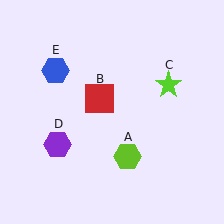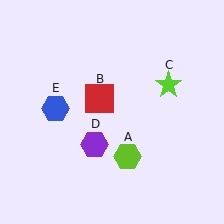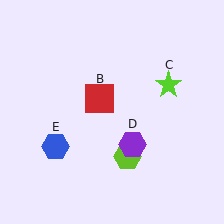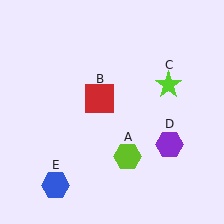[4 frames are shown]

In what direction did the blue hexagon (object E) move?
The blue hexagon (object E) moved down.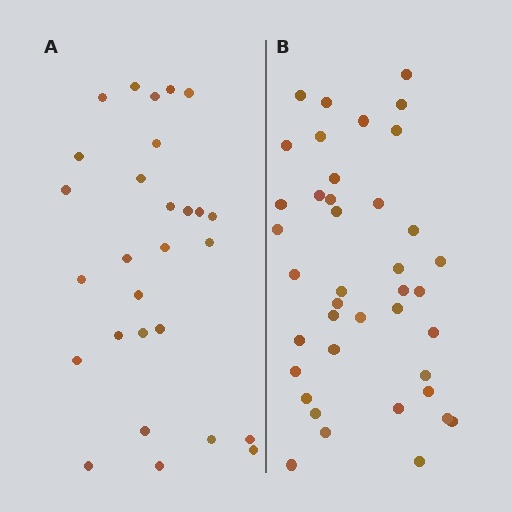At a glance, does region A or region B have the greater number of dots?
Region B (the right region) has more dots.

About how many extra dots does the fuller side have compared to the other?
Region B has roughly 12 or so more dots than region A.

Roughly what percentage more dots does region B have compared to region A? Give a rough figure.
About 45% more.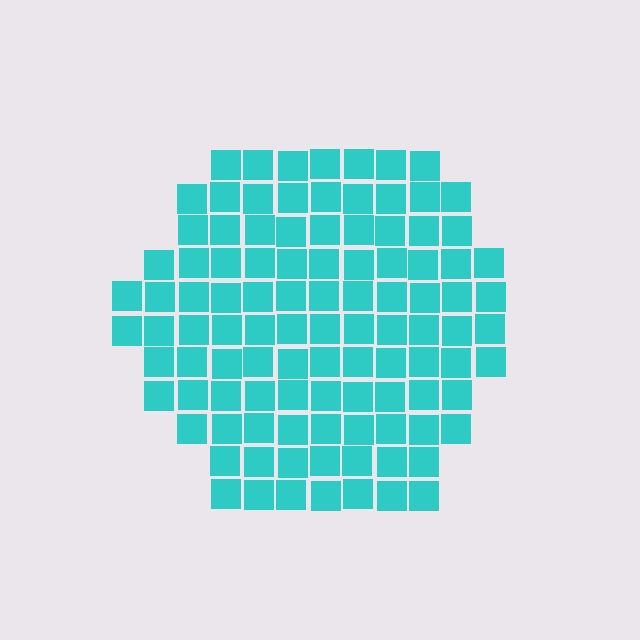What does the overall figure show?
The overall figure shows a hexagon.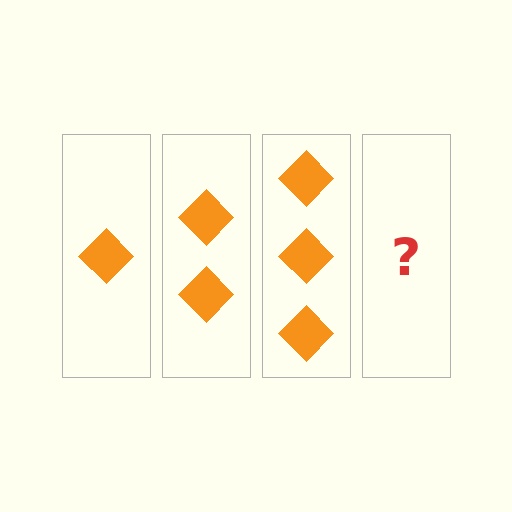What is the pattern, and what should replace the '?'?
The pattern is that each step adds one more diamond. The '?' should be 4 diamonds.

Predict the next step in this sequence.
The next step is 4 diamonds.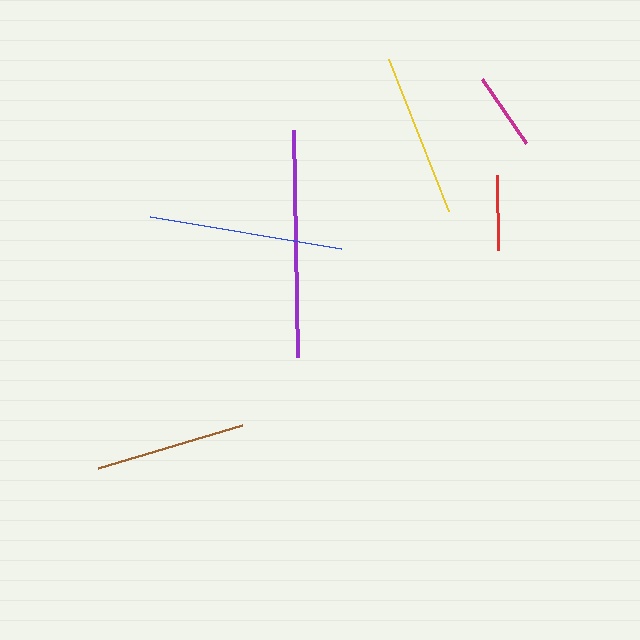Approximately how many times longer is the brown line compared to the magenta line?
The brown line is approximately 1.9 times the length of the magenta line.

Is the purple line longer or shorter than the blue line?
The purple line is longer than the blue line.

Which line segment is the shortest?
The red line is the shortest at approximately 75 pixels.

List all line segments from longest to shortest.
From longest to shortest: purple, blue, yellow, brown, magenta, red.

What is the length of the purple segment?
The purple segment is approximately 226 pixels long.